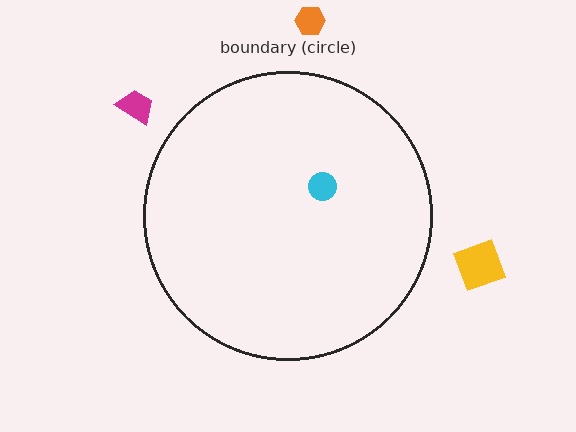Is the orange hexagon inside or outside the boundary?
Outside.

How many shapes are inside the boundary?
1 inside, 3 outside.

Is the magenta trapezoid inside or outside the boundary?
Outside.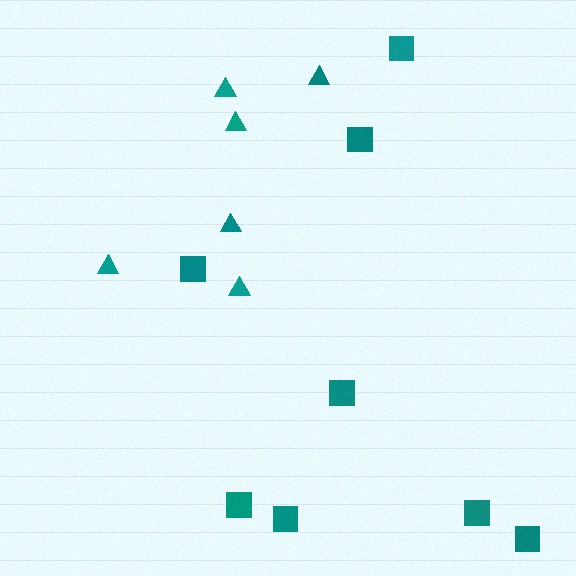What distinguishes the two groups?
There are 2 groups: one group of squares (8) and one group of triangles (6).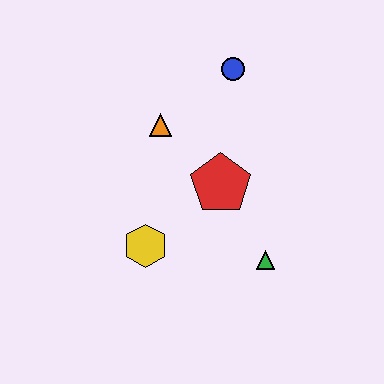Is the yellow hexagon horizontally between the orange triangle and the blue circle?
No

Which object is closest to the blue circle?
The orange triangle is closest to the blue circle.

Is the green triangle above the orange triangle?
No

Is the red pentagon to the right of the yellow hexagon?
Yes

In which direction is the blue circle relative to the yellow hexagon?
The blue circle is above the yellow hexagon.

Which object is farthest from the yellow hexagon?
The blue circle is farthest from the yellow hexagon.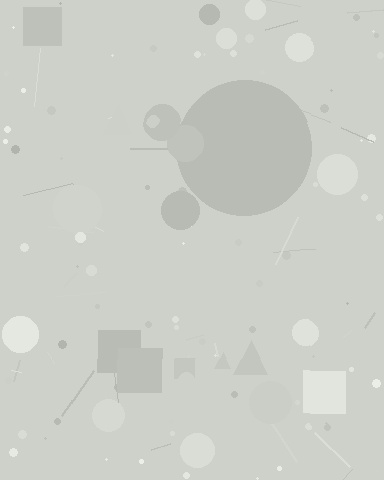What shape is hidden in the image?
A circle is hidden in the image.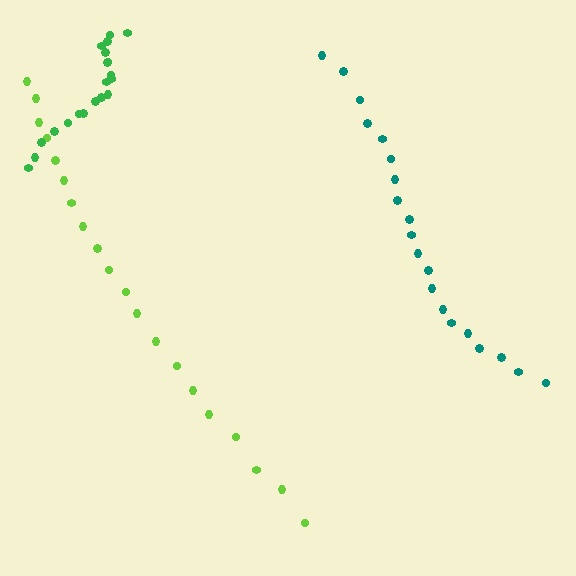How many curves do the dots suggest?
There are 3 distinct paths.